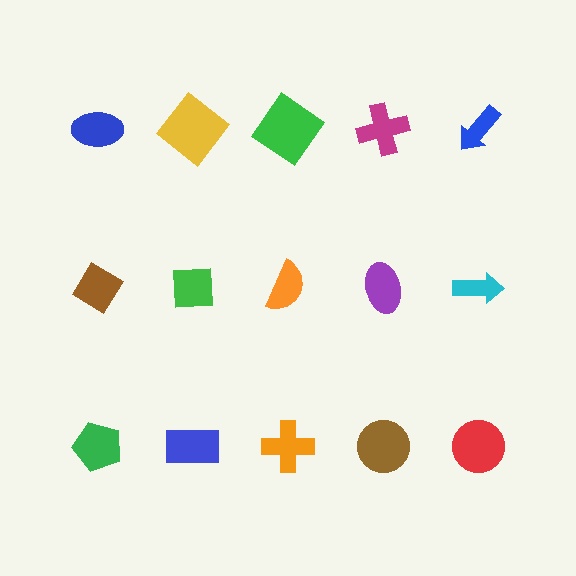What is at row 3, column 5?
A red circle.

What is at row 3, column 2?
A blue rectangle.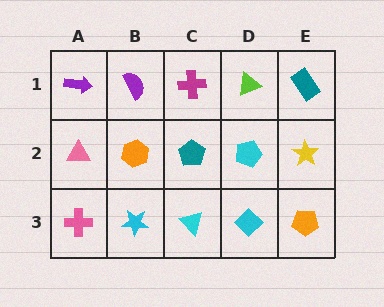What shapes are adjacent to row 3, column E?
A yellow star (row 2, column E), a cyan diamond (row 3, column D).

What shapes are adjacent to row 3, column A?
A pink triangle (row 2, column A), a cyan star (row 3, column B).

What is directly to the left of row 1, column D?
A magenta cross.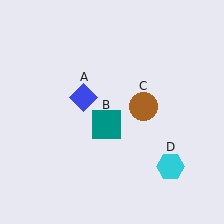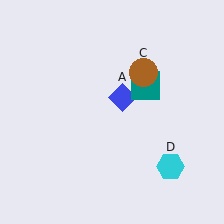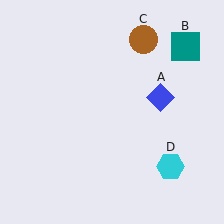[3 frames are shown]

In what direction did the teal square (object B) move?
The teal square (object B) moved up and to the right.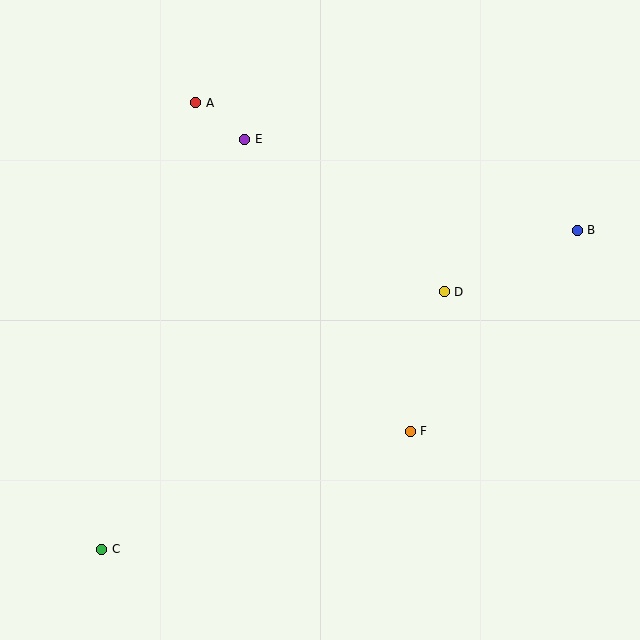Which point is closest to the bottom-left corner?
Point C is closest to the bottom-left corner.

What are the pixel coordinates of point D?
Point D is at (444, 292).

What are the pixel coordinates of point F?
Point F is at (410, 431).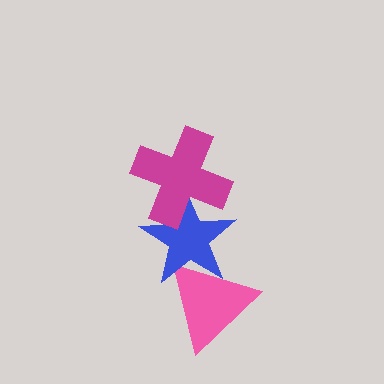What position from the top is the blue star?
The blue star is 2nd from the top.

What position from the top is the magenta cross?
The magenta cross is 1st from the top.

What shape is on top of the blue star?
The magenta cross is on top of the blue star.